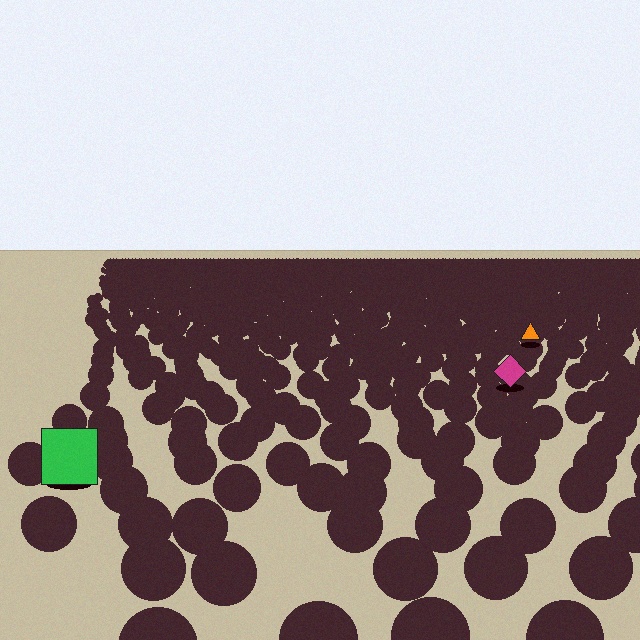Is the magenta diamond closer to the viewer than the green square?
No. The green square is closer — you can tell from the texture gradient: the ground texture is coarser near it.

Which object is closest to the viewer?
The green square is closest. The texture marks near it are larger and more spread out.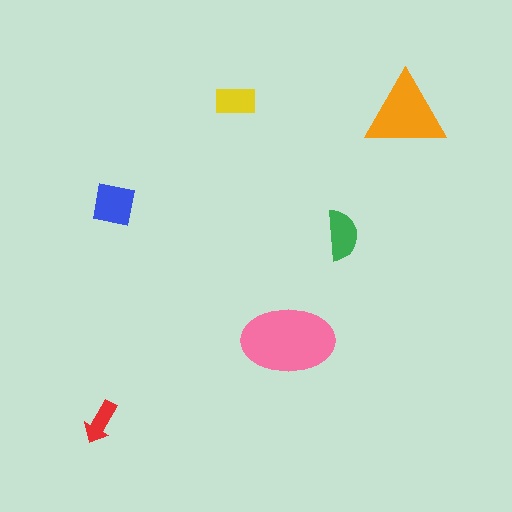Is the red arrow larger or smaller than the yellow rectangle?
Smaller.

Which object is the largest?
The pink ellipse.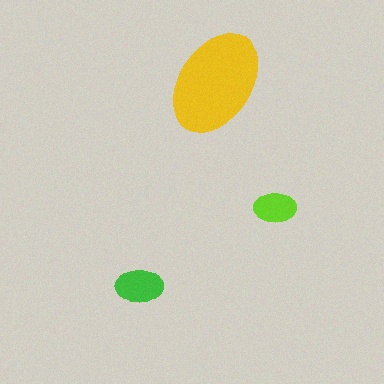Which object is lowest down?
The green ellipse is bottommost.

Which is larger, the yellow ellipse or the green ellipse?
The yellow one.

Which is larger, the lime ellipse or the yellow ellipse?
The yellow one.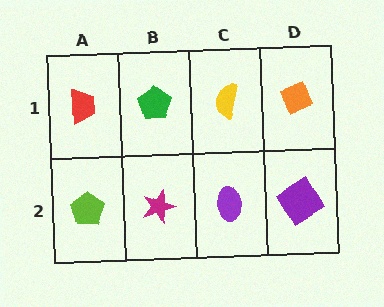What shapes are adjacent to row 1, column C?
A purple ellipse (row 2, column C), a green pentagon (row 1, column B), an orange diamond (row 1, column D).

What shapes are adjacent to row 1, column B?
A magenta star (row 2, column B), a red trapezoid (row 1, column A), a yellow semicircle (row 1, column C).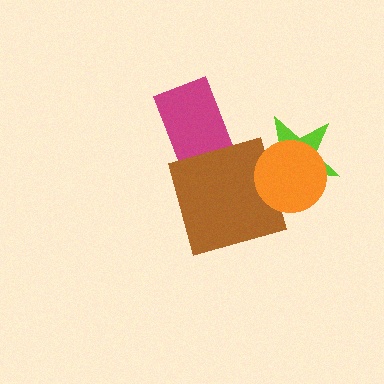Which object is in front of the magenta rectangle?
The brown square is in front of the magenta rectangle.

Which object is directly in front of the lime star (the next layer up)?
The brown square is directly in front of the lime star.